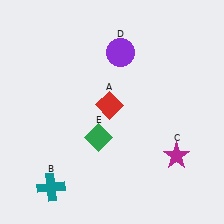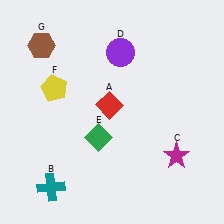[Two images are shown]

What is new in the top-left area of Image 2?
A yellow pentagon (F) was added in the top-left area of Image 2.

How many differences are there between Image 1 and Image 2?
There are 2 differences between the two images.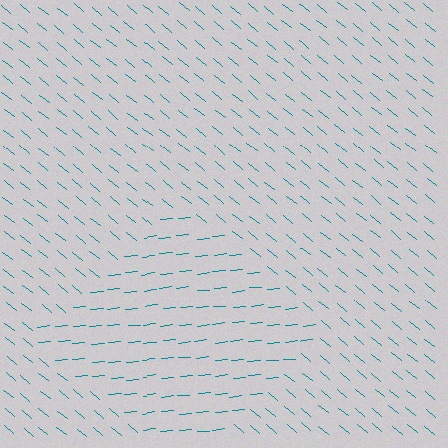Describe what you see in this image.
The image is filled with small teal line segments. A diamond region in the image has lines oriented differently from the surrounding lines, creating a visible texture boundary.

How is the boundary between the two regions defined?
The boundary is defined purely by a change in line orientation (approximately 45 degrees difference). All lines are the same color and thickness.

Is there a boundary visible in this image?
Yes, there is a texture boundary formed by a change in line orientation.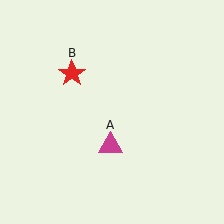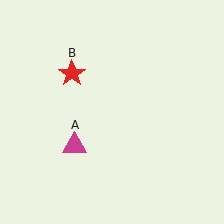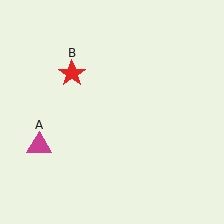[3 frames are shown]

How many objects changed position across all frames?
1 object changed position: magenta triangle (object A).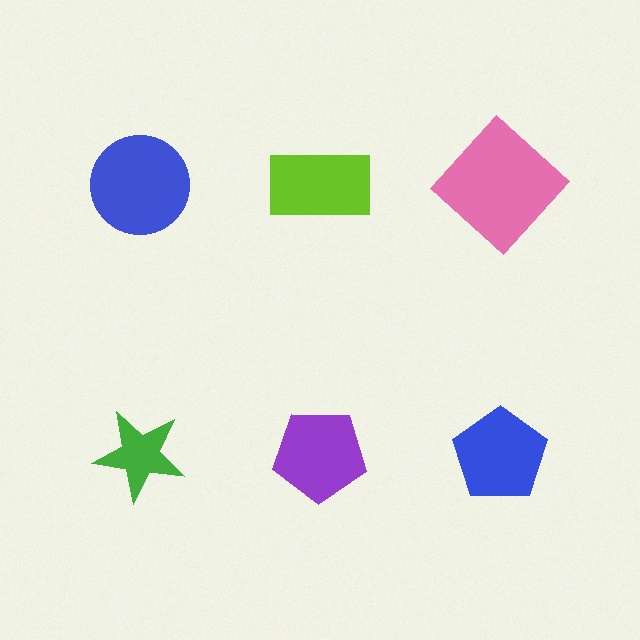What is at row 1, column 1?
A blue circle.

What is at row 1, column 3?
A pink diamond.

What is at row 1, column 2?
A lime rectangle.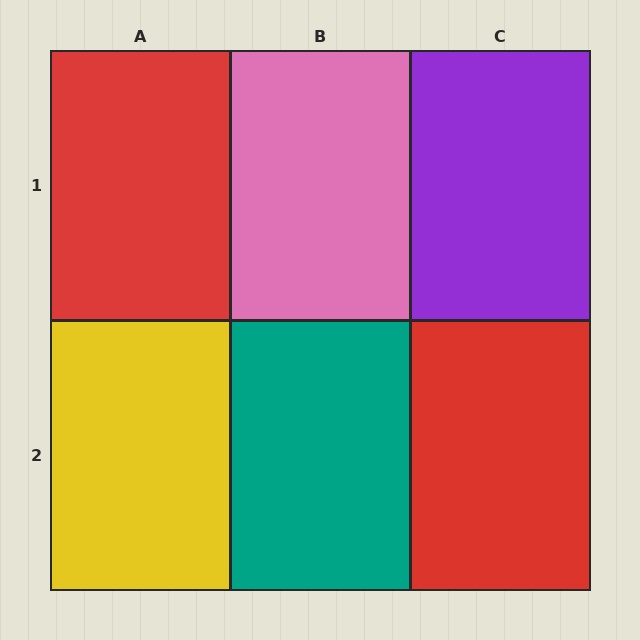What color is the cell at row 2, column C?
Red.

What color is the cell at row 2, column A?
Yellow.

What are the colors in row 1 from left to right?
Red, pink, purple.